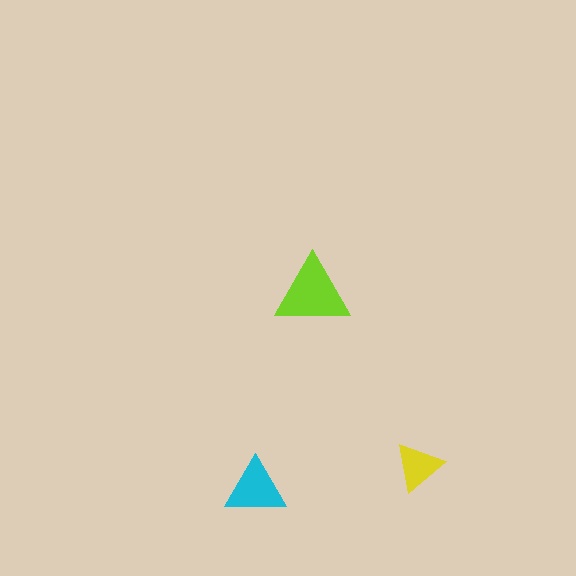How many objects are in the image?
There are 3 objects in the image.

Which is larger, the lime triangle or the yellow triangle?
The lime one.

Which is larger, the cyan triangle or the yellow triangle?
The cyan one.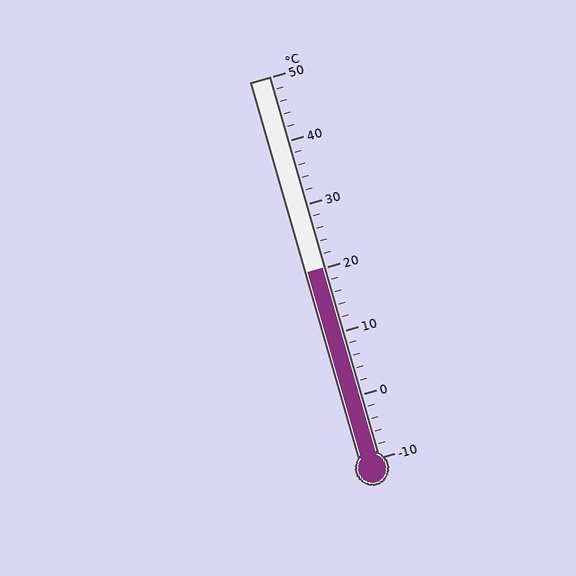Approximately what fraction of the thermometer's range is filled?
The thermometer is filled to approximately 50% of its range.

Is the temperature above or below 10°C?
The temperature is above 10°C.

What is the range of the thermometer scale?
The thermometer scale ranges from -10°C to 50°C.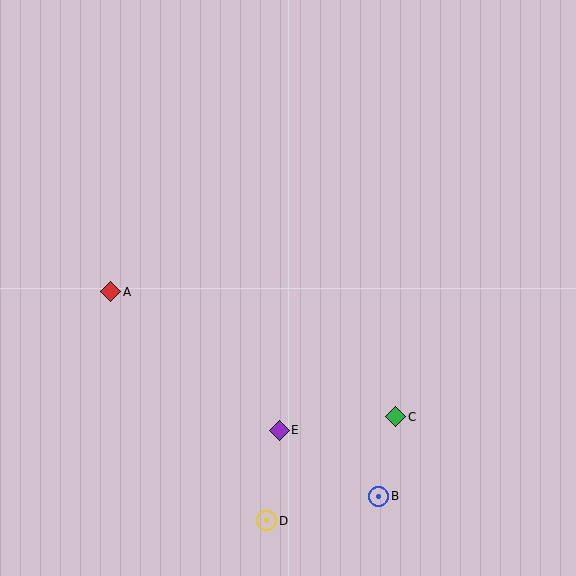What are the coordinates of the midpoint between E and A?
The midpoint between E and A is at (195, 361).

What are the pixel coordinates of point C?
Point C is at (396, 417).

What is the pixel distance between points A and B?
The distance between A and B is 337 pixels.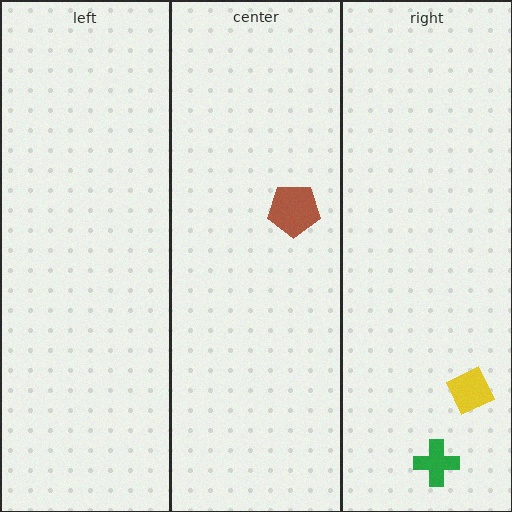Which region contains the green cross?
The right region.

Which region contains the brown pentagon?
The center region.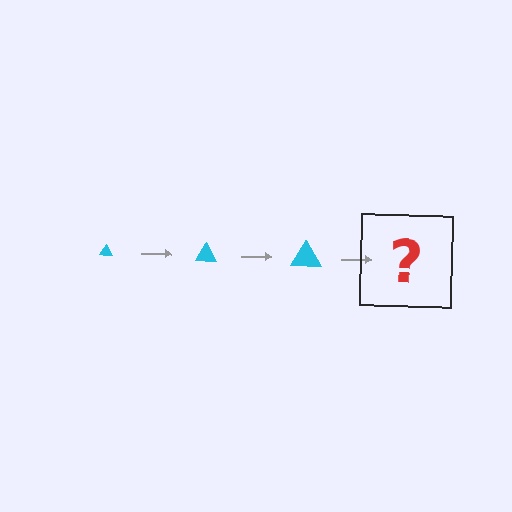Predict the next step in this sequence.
The next step is a cyan triangle, larger than the previous one.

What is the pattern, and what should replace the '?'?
The pattern is that the triangle gets progressively larger each step. The '?' should be a cyan triangle, larger than the previous one.